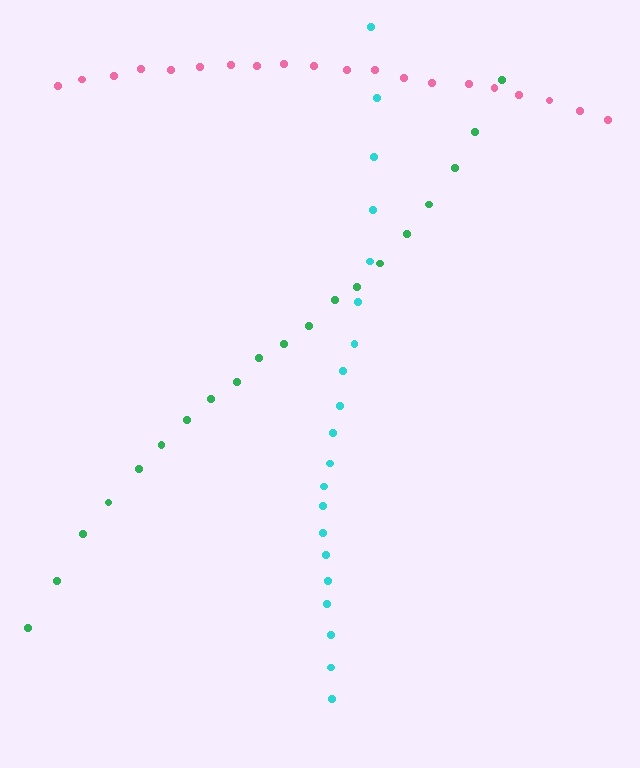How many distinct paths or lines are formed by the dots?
There are 3 distinct paths.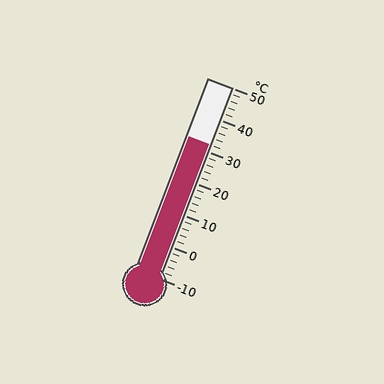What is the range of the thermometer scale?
The thermometer scale ranges from -10°C to 50°C.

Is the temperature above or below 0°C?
The temperature is above 0°C.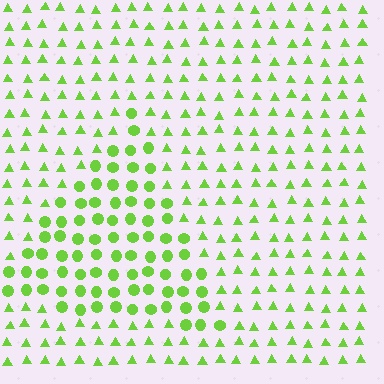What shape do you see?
I see a triangle.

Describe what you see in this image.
The image is filled with small lime elements arranged in a uniform grid. A triangle-shaped region contains circles, while the surrounding area contains triangles. The boundary is defined purely by the change in element shape.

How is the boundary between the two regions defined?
The boundary is defined by a change in element shape: circles inside vs. triangles outside. All elements share the same color and spacing.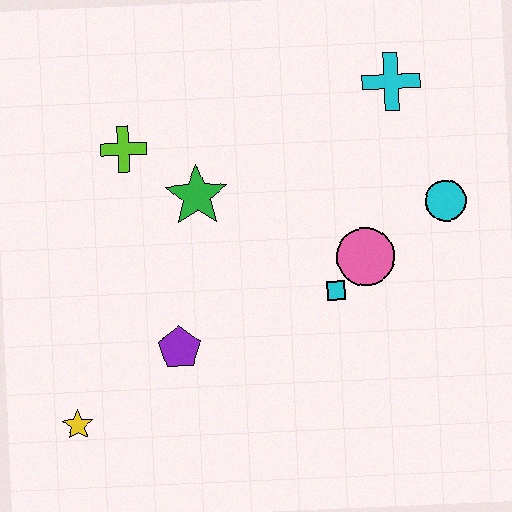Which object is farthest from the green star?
The yellow star is farthest from the green star.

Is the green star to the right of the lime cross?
Yes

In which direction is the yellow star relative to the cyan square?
The yellow star is to the left of the cyan square.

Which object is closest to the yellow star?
The purple pentagon is closest to the yellow star.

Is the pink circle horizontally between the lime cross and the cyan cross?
Yes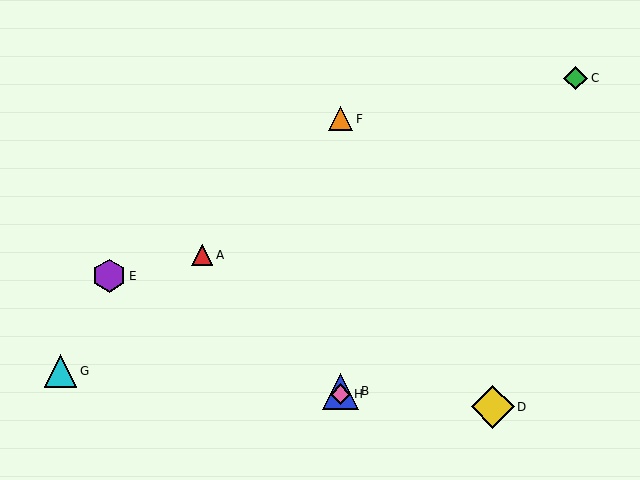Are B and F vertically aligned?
Yes, both are at x≈341.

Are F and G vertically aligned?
No, F is at x≈341 and G is at x≈61.